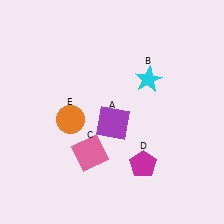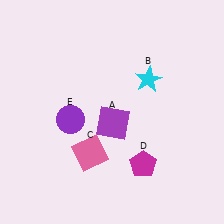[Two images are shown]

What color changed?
The circle (E) changed from orange in Image 1 to purple in Image 2.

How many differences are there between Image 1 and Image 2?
There is 1 difference between the two images.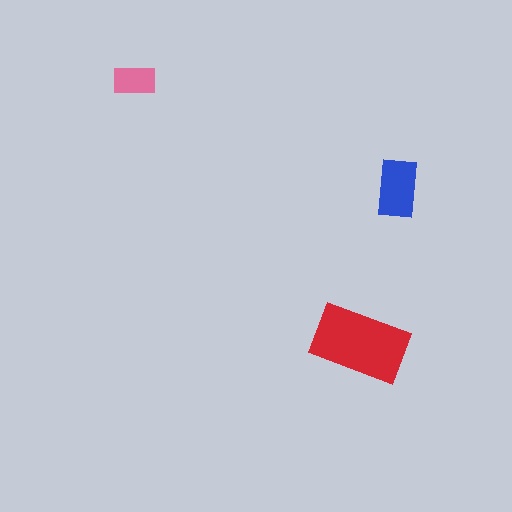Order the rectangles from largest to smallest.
the red one, the blue one, the pink one.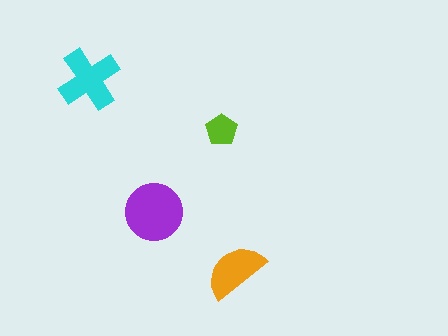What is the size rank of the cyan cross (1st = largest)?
2nd.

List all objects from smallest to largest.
The lime pentagon, the orange semicircle, the cyan cross, the purple circle.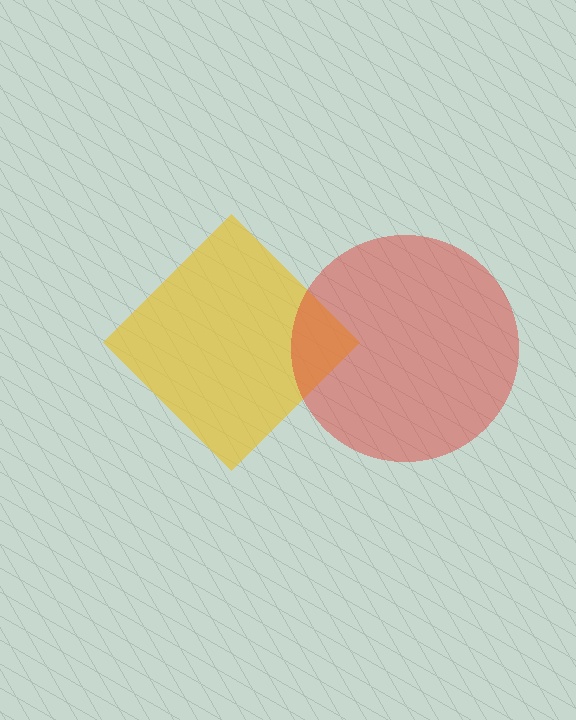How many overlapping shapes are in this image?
There are 2 overlapping shapes in the image.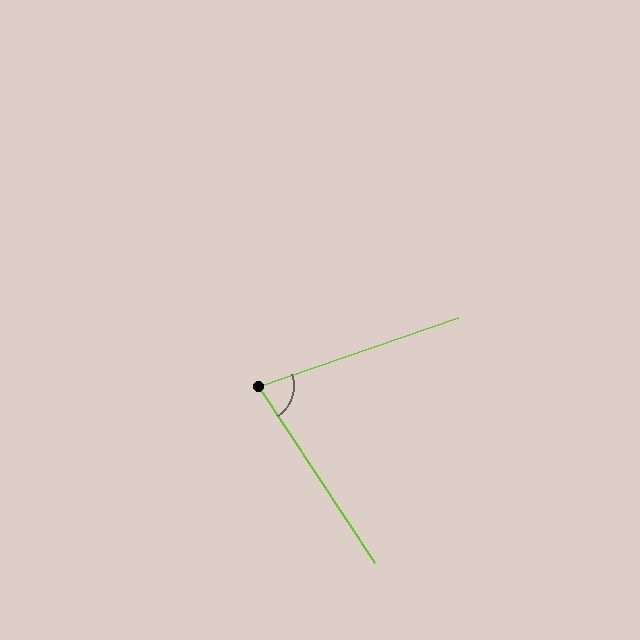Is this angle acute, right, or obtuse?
It is acute.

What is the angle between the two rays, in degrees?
Approximately 76 degrees.